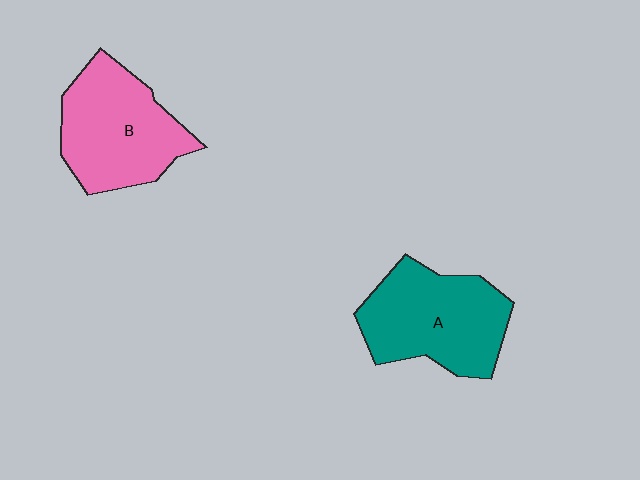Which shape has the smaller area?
Shape B (pink).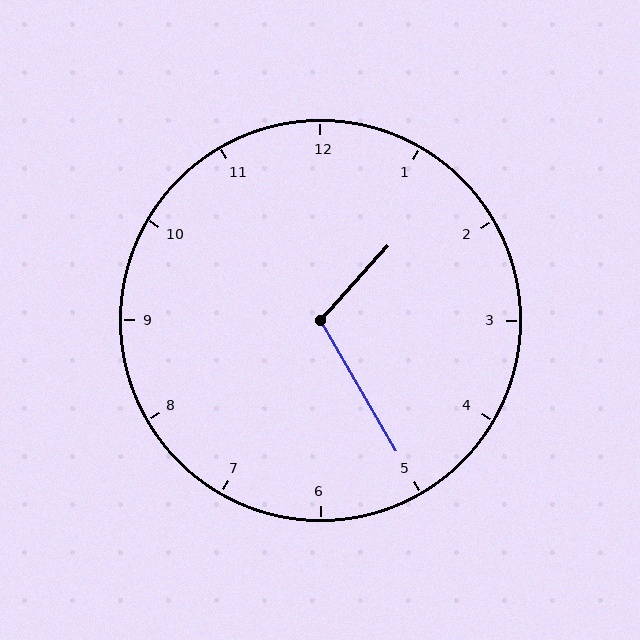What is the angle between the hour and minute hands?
Approximately 108 degrees.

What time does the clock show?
1:25.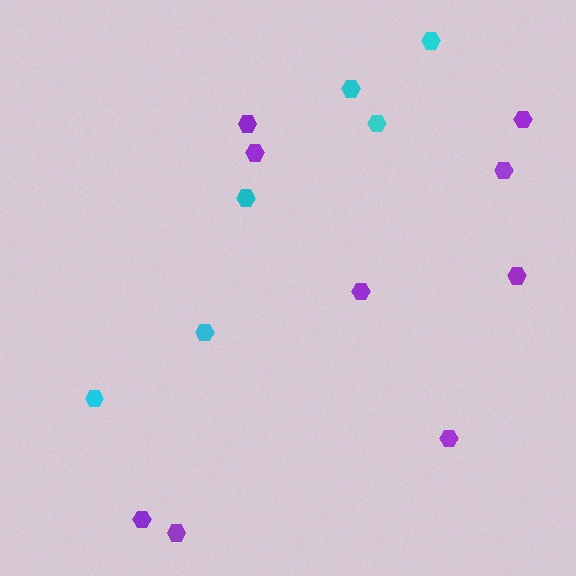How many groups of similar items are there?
There are 2 groups: one group of purple hexagons (9) and one group of cyan hexagons (6).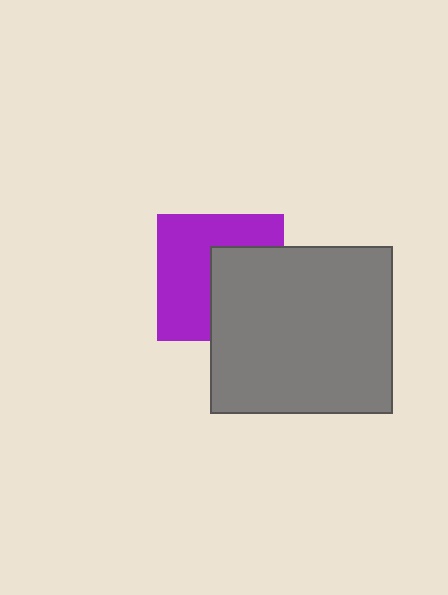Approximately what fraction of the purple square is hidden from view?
Roughly 44% of the purple square is hidden behind the gray rectangle.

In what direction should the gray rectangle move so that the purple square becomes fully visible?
The gray rectangle should move right. That is the shortest direction to clear the overlap and leave the purple square fully visible.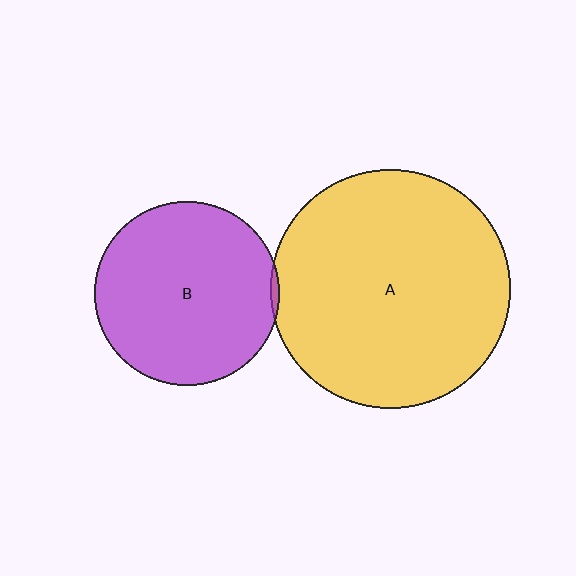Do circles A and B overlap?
Yes.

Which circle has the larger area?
Circle A (yellow).